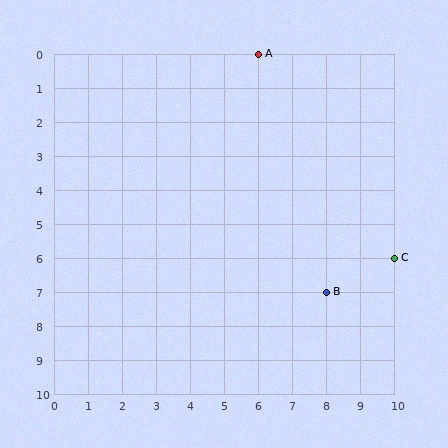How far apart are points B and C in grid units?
Points B and C are 2 columns and 1 row apart (about 2.2 grid units diagonally).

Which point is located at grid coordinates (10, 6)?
Point C is at (10, 6).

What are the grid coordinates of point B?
Point B is at grid coordinates (8, 7).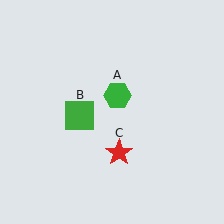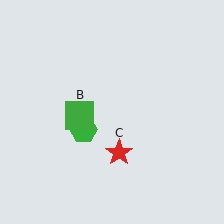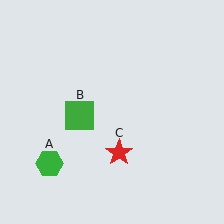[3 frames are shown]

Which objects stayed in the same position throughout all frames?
Green square (object B) and red star (object C) remained stationary.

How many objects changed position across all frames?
1 object changed position: green hexagon (object A).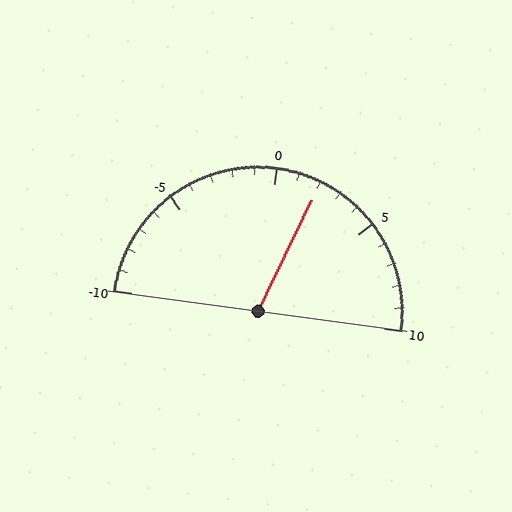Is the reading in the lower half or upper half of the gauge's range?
The reading is in the upper half of the range (-10 to 10).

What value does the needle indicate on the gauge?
The needle indicates approximately 2.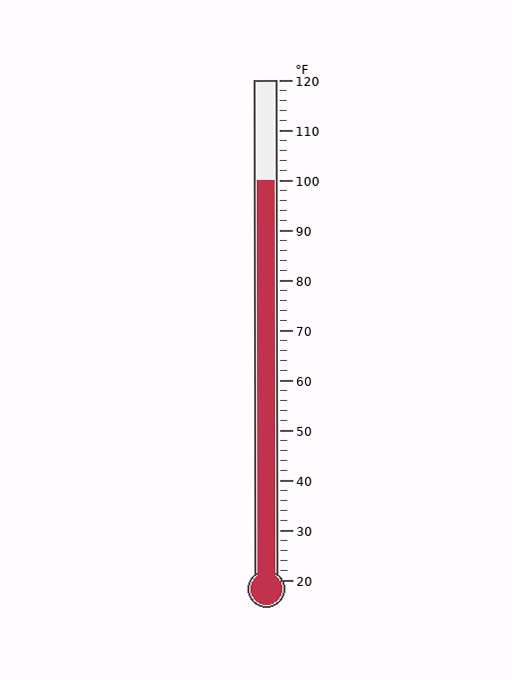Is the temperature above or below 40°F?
The temperature is above 40°F.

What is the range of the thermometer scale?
The thermometer scale ranges from 20°F to 120°F.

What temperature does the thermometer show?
The thermometer shows approximately 100°F.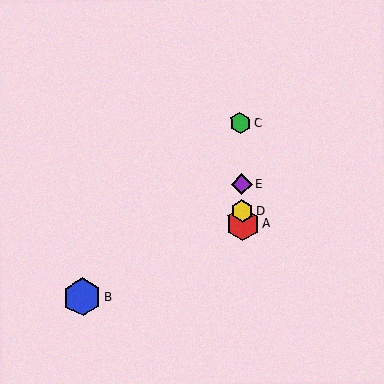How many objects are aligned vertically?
4 objects (A, C, D, E) are aligned vertically.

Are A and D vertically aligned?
Yes, both are at x≈242.